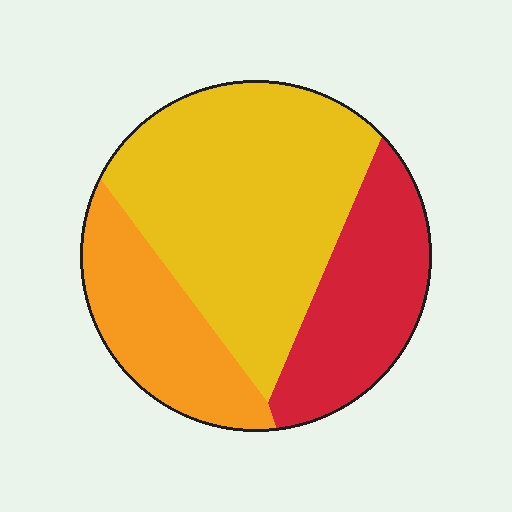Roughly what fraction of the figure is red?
Red takes up about one quarter (1/4) of the figure.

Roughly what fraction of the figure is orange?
Orange takes up about one fifth (1/5) of the figure.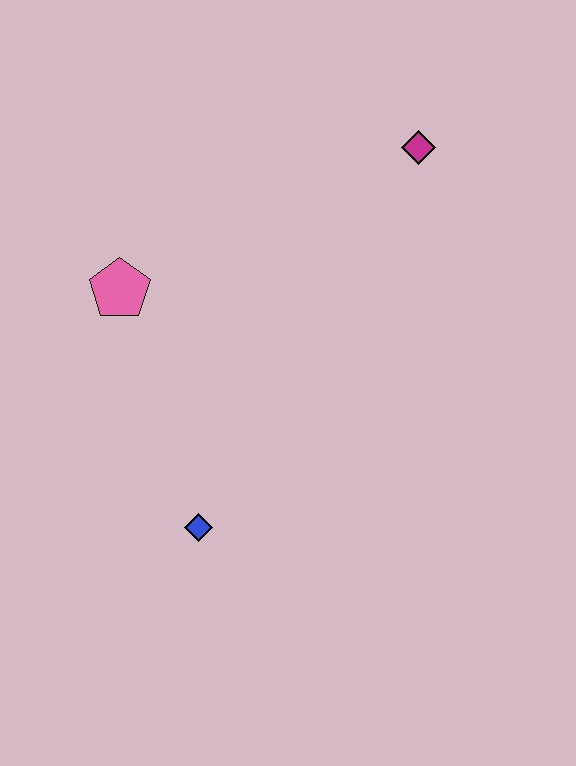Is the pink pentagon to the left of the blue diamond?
Yes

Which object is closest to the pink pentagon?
The blue diamond is closest to the pink pentagon.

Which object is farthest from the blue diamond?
The magenta diamond is farthest from the blue diamond.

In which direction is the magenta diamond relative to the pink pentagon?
The magenta diamond is to the right of the pink pentagon.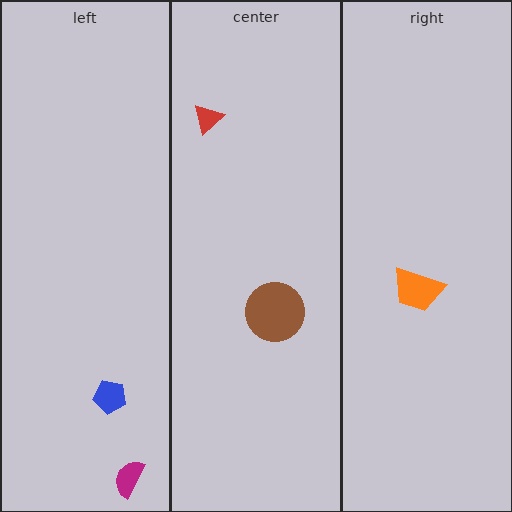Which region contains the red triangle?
The center region.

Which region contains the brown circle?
The center region.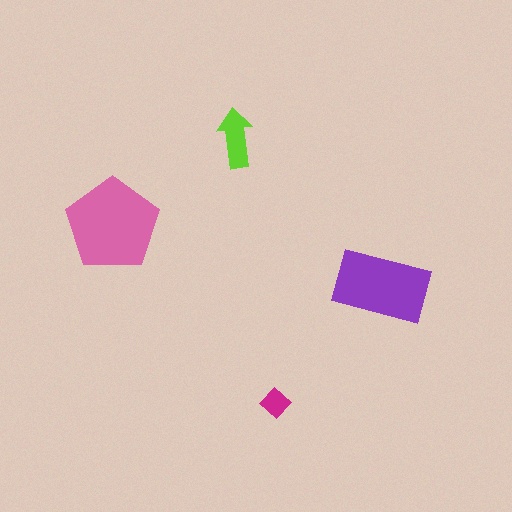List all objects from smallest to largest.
The magenta diamond, the lime arrow, the purple rectangle, the pink pentagon.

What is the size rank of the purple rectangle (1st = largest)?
2nd.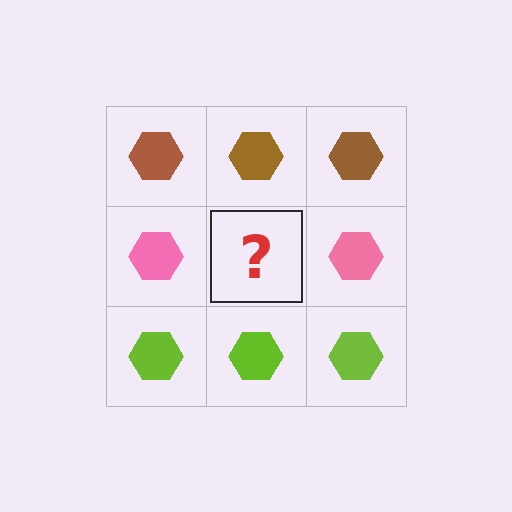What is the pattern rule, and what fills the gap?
The rule is that each row has a consistent color. The gap should be filled with a pink hexagon.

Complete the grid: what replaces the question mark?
The question mark should be replaced with a pink hexagon.